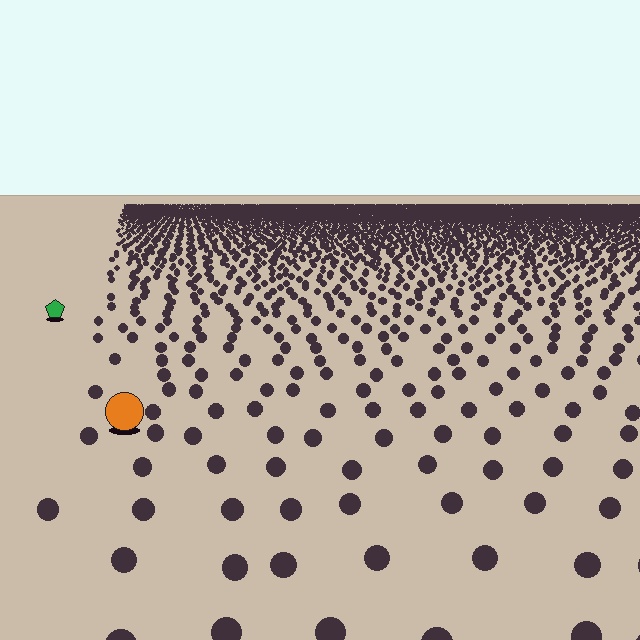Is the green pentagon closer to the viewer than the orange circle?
No. The orange circle is closer — you can tell from the texture gradient: the ground texture is coarser near it.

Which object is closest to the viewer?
The orange circle is closest. The texture marks near it are larger and more spread out.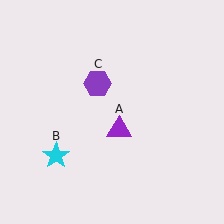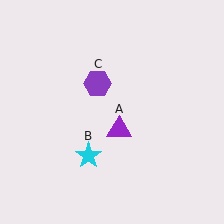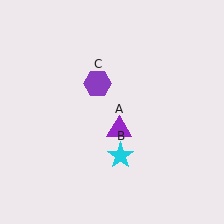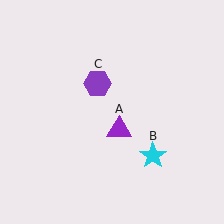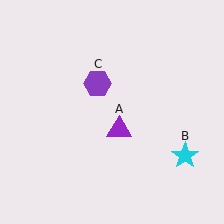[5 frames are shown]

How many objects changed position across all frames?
1 object changed position: cyan star (object B).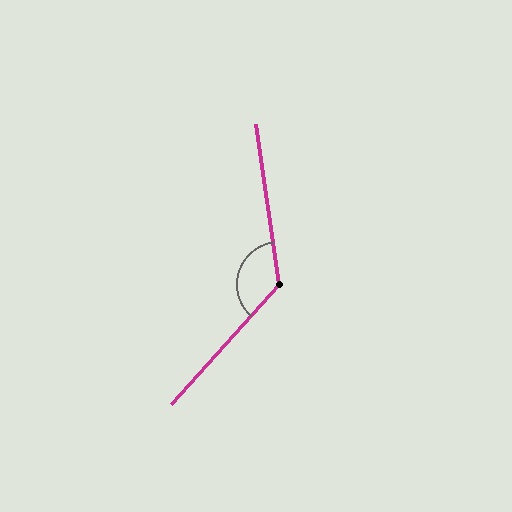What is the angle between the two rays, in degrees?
Approximately 130 degrees.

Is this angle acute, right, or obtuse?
It is obtuse.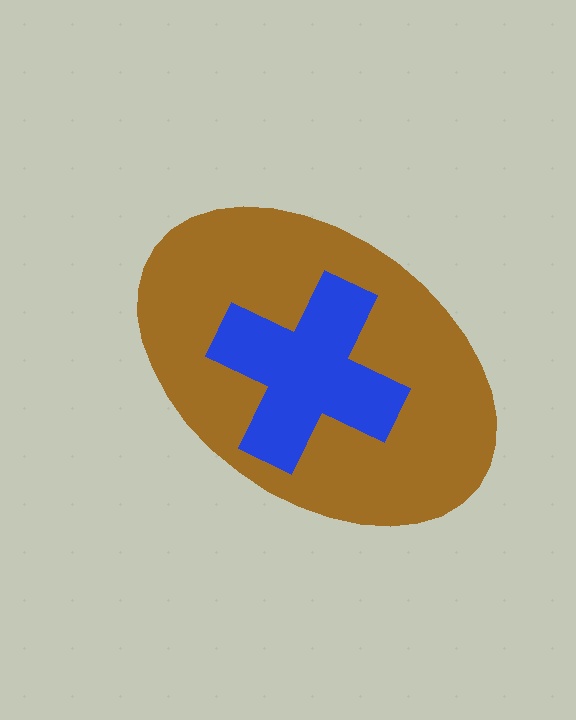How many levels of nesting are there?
2.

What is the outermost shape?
The brown ellipse.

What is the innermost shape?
The blue cross.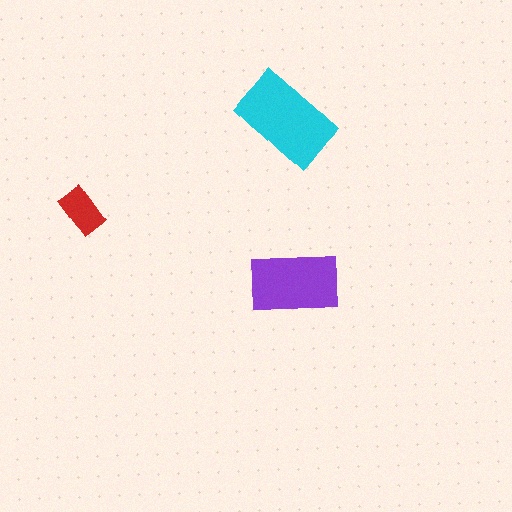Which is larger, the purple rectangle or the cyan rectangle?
The cyan one.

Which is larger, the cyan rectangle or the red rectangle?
The cyan one.